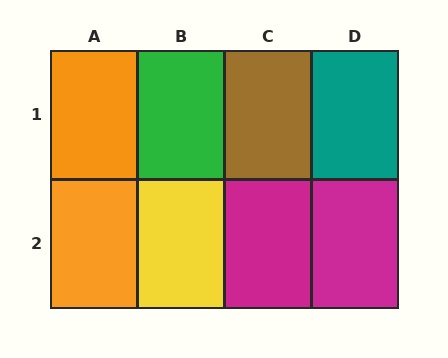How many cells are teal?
1 cell is teal.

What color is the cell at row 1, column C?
Brown.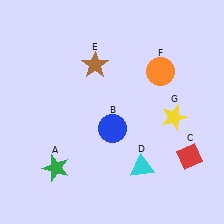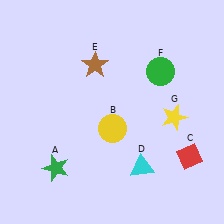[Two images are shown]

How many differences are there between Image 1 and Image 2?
There are 2 differences between the two images.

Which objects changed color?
B changed from blue to yellow. F changed from orange to green.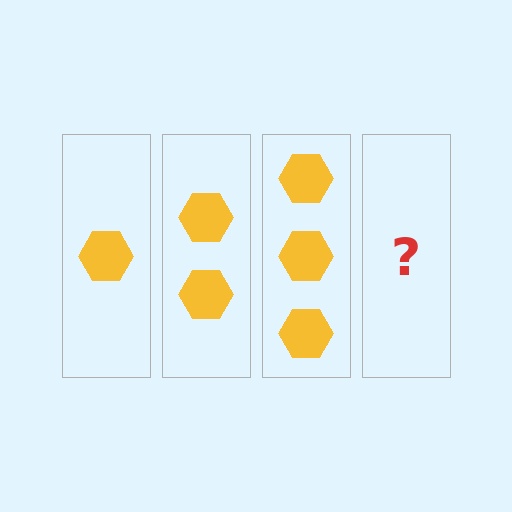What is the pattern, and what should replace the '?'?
The pattern is that each step adds one more hexagon. The '?' should be 4 hexagons.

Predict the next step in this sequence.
The next step is 4 hexagons.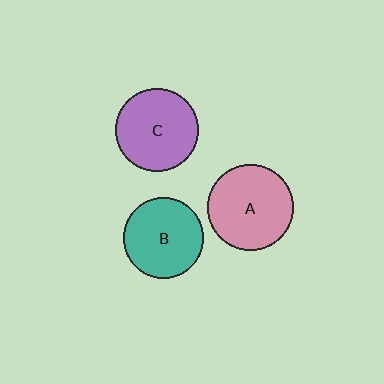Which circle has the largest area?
Circle A (pink).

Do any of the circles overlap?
No, none of the circles overlap.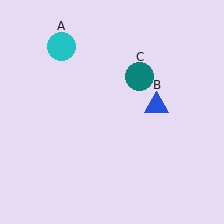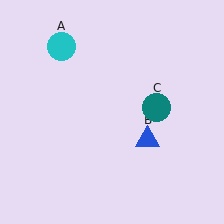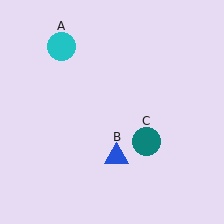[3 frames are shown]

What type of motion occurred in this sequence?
The blue triangle (object B), teal circle (object C) rotated clockwise around the center of the scene.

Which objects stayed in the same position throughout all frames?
Cyan circle (object A) remained stationary.